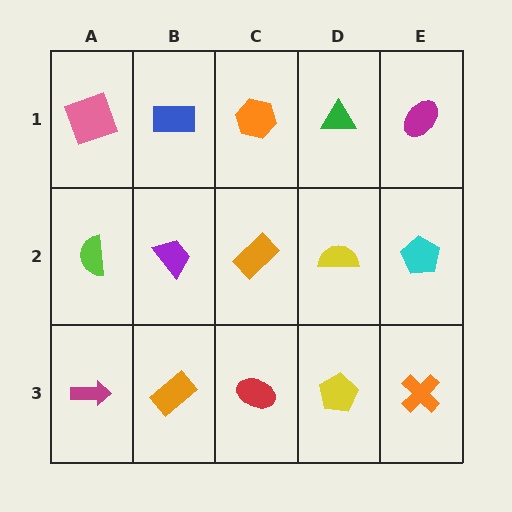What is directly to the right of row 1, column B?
An orange hexagon.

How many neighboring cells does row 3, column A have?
2.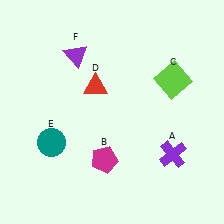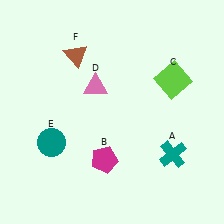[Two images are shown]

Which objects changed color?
A changed from purple to teal. D changed from red to pink. F changed from purple to brown.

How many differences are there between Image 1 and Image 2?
There are 3 differences between the two images.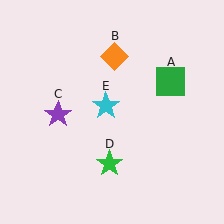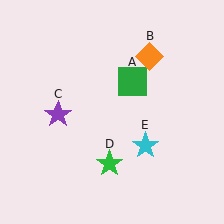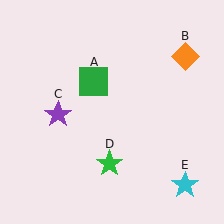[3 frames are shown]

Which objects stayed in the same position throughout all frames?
Purple star (object C) and green star (object D) remained stationary.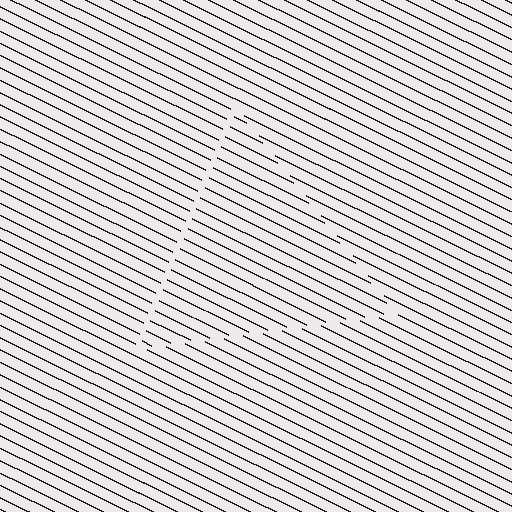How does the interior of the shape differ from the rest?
The interior of the shape contains the same grating, shifted by half a period — the contour is defined by the phase discontinuity where line-ends from the inner and outer gratings abut.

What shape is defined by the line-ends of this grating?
An illusory triangle. The interior of the shape contains the same grating, shifted by half a period — the contour is defined by the phase discontinuity where line-ends from the inner and outer gratings abut.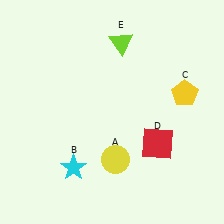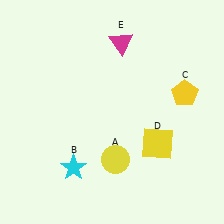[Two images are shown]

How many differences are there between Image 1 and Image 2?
There are 2 differences between the two images.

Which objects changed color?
D changed from red to yellow. E changed from lime to magenta.